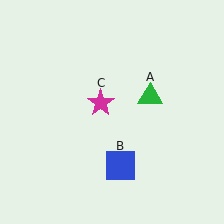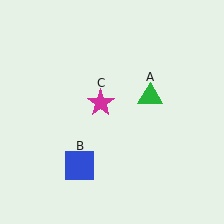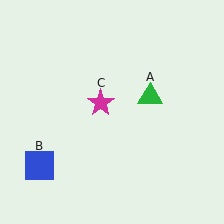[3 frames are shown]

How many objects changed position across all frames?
1 object changed position: blue square (object B).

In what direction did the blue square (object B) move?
The blue square (object B) moved left.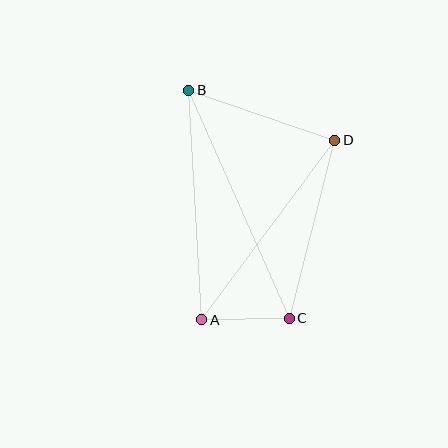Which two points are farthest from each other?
Points B and C are farthest from each other.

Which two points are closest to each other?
Points A and C are closest to each other.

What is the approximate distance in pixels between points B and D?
The distance between B and D is approximately 155 pixels.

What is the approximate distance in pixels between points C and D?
The distance between C and D is approximately 184 pixels.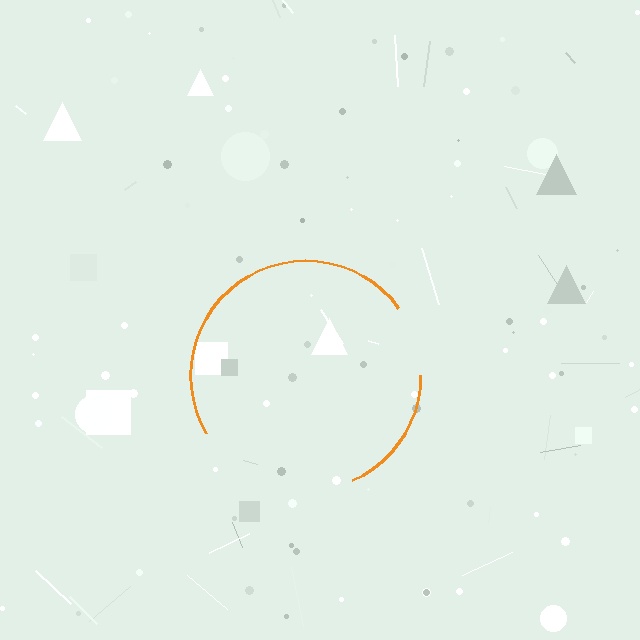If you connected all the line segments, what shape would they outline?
They would outline a circle.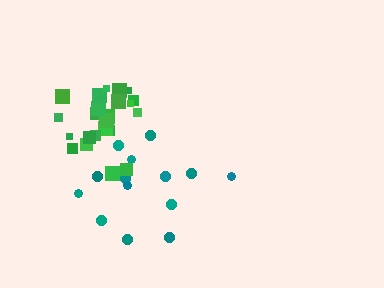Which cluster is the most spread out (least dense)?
Teal.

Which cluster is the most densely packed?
Green.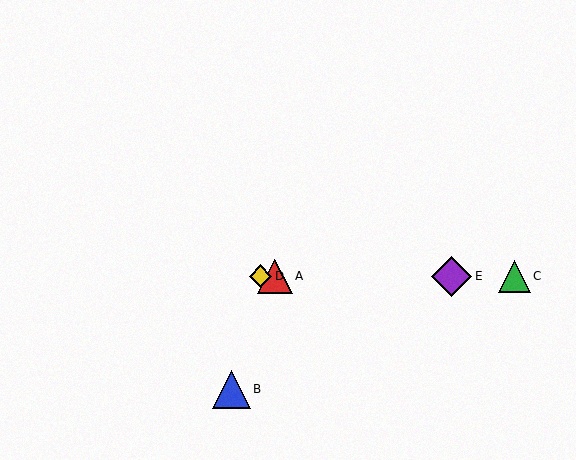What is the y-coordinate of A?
Object A is at y≈276.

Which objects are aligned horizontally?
Objects A, C, D, E are aligned horizontally.